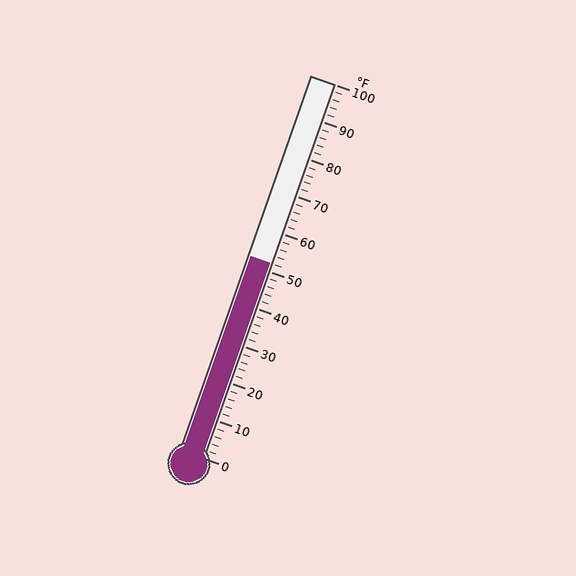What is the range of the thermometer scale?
The thermometer scale ranges from 0°F to 100°F.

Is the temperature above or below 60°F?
The temperature is below 60°F.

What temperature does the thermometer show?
The thermometer shows approximately 52°F.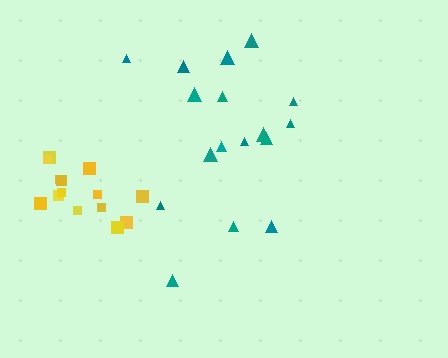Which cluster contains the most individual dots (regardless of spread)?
Teal (17).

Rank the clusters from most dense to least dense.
yellow, teal.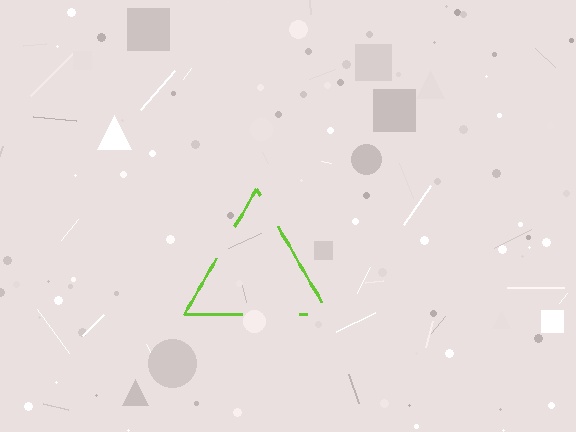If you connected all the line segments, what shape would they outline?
They would outline a triangle.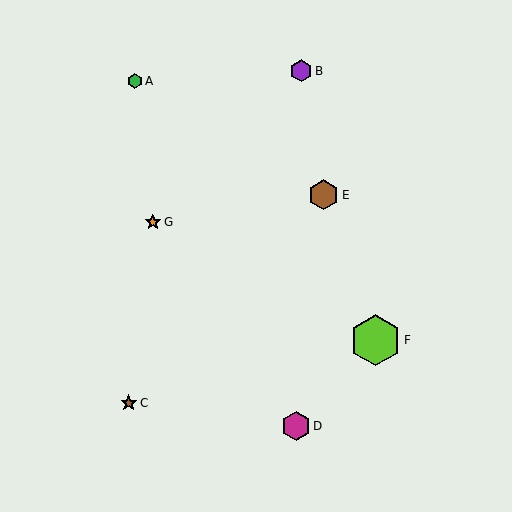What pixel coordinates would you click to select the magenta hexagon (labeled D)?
Click at (296, 426) to select the magenta hexagon D.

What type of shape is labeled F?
Shape F is a lime hexagon.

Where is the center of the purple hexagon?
The center of the purple hexagon is at (301, 71).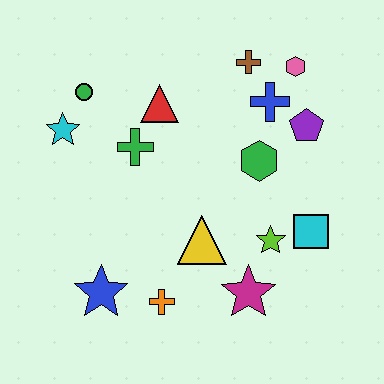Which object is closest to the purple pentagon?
The blue cross is closest to the purple pentagon.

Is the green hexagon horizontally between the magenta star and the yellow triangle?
No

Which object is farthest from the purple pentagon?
The blue star is farthest from the purple pentagon.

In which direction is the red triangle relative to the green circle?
The red triangle is to the right of the green circle.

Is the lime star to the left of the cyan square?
Yes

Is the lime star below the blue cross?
Yes